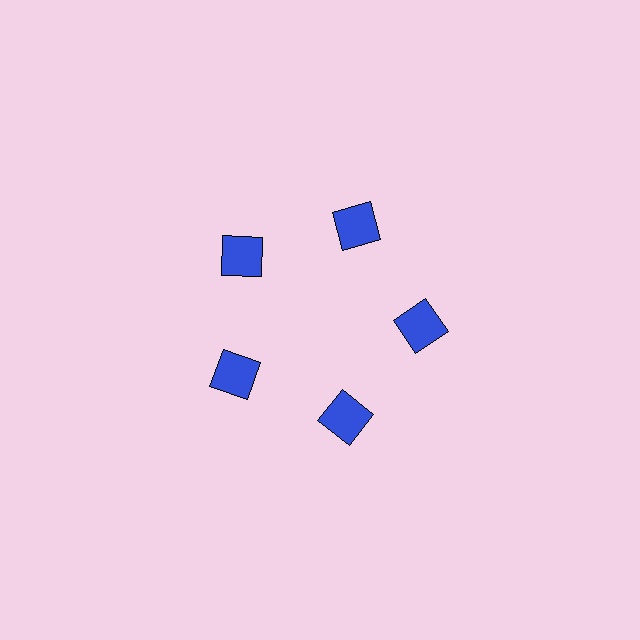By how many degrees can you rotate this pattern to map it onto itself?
The pattern maps onto itself every 72 degrees of rotation.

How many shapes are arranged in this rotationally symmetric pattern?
There are 5 shapes, arranged in 5 groups of 1.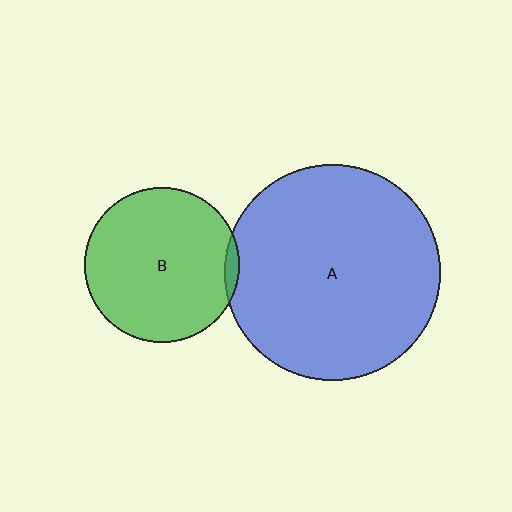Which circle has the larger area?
Circle A (blue).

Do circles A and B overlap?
Yes.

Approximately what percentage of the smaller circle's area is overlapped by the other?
Approximately 5%.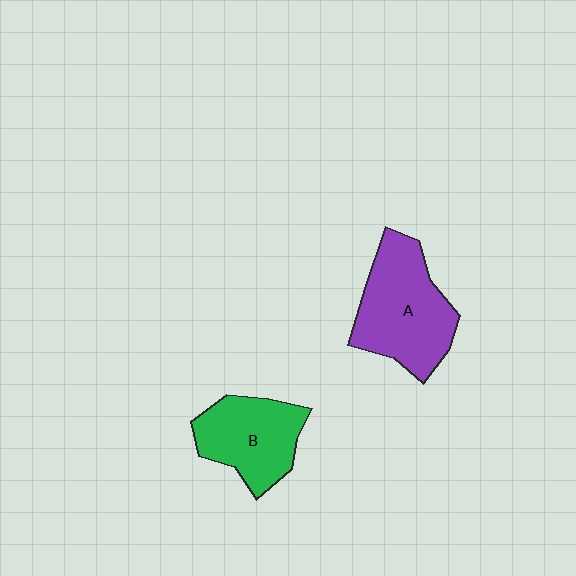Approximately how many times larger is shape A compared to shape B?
Approximately 1.3 times.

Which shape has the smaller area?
Shape B (green).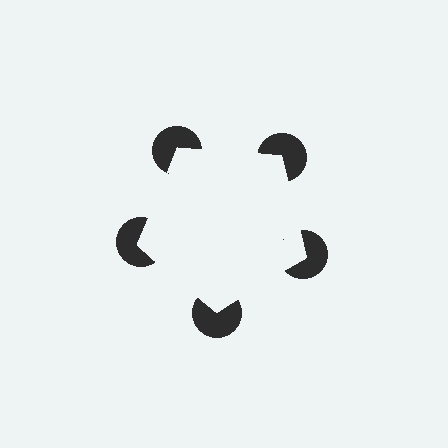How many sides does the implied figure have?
5 sides.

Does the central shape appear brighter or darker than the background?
It typically appears slightly brighter than the background, even though no actual brightness change is drawn.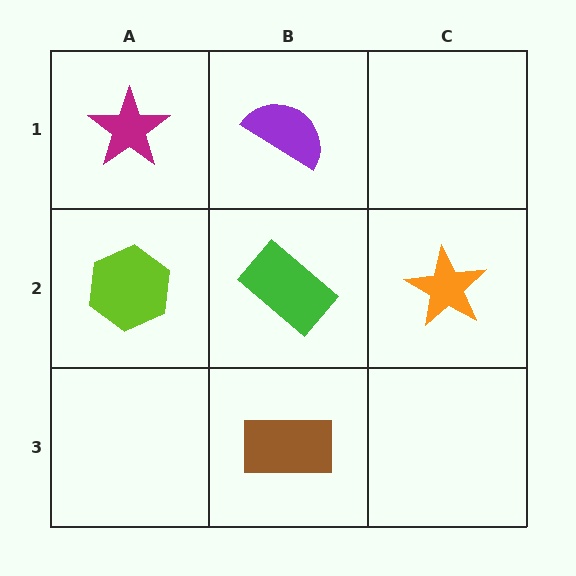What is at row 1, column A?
A magenta star.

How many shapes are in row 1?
2 shapes.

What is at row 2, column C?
An orange star.